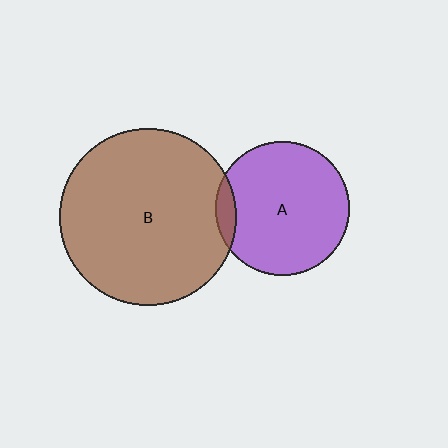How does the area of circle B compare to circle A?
Approximately 1.7 times.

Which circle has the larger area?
Circle B (brown).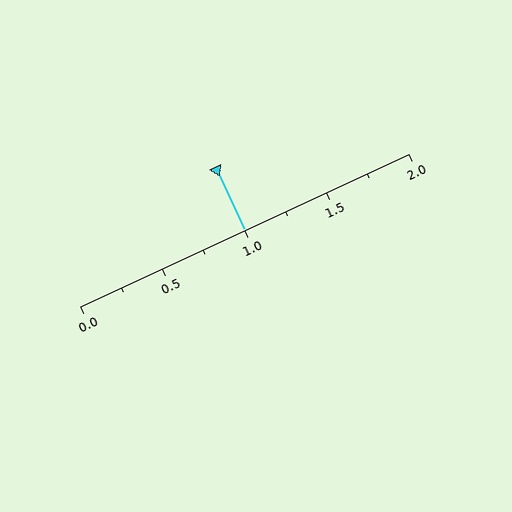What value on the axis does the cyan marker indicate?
The marker indicates approximately 1.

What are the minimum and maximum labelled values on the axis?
The axis runs from 0.0 to 2.0.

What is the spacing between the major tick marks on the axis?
The major ticks are spaced 0.5 apart.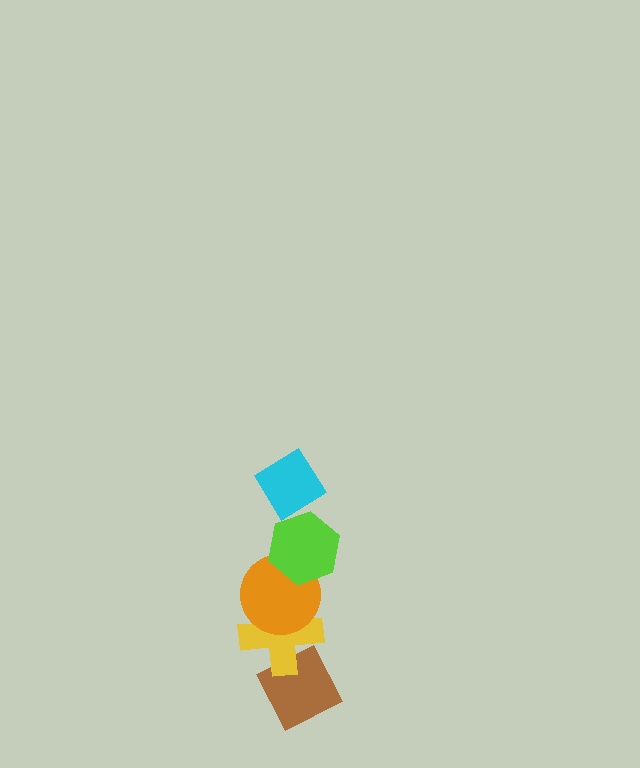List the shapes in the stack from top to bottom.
From top to bottom: the cyan diamond, the lime hexagon, the orange circle, the yellow cross, the brown diamond.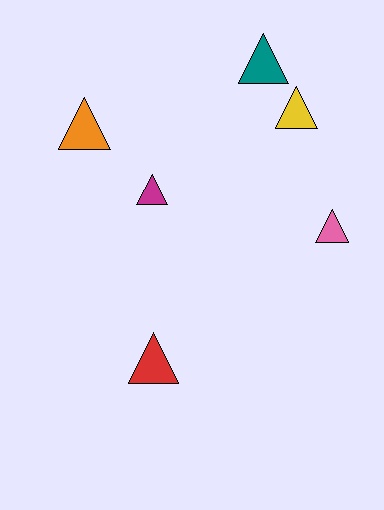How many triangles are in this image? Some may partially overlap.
There are 6 triangles.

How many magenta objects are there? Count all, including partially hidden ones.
There is 1 magenta object.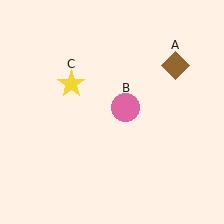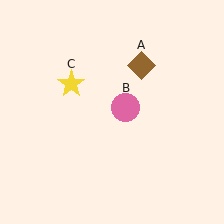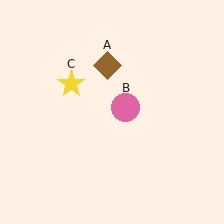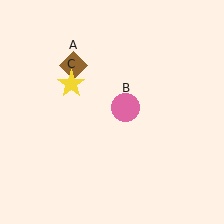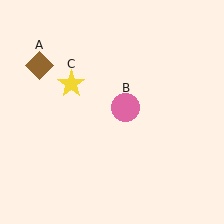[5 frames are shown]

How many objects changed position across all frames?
1 object changed position: brown diamond (object A).